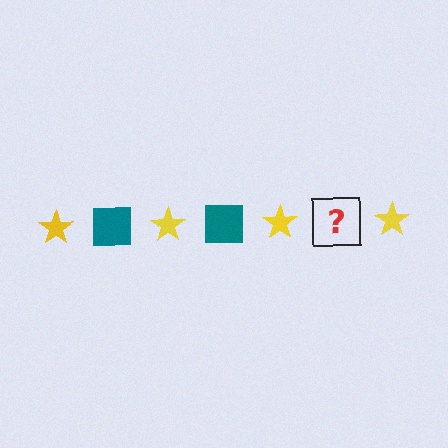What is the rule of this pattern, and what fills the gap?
The rule is that the pattern alternates between yellow star and teal square. The gap should be filled with a teal square.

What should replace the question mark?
The question mark should be replaced with a teal square.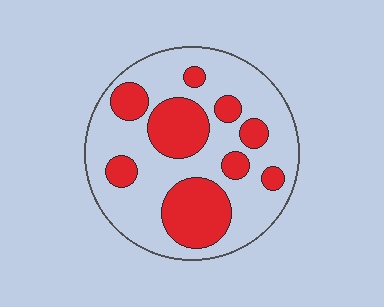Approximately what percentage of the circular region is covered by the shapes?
Approximately 35%.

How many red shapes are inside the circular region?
9.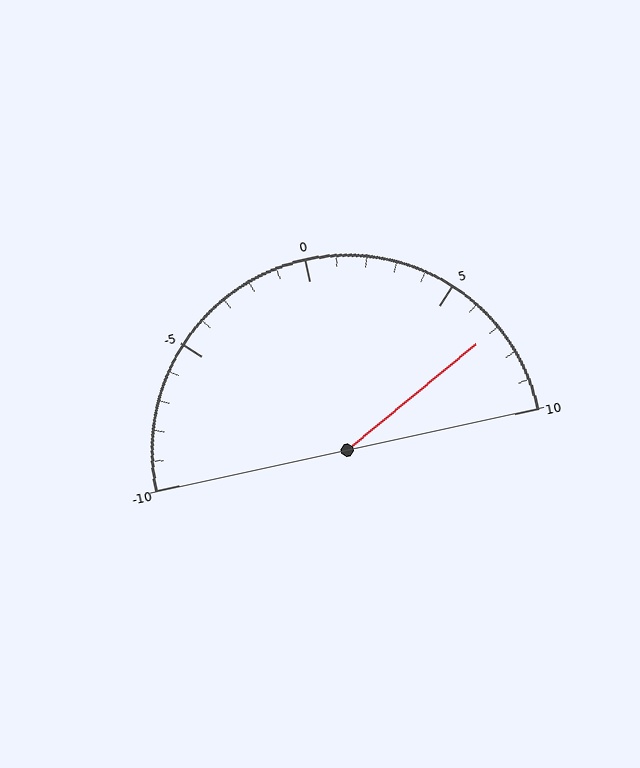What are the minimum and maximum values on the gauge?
The gauge ranges from -10 to 10.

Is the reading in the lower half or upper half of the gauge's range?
The reading is in the upper half of the range (-10 to 10).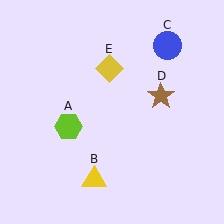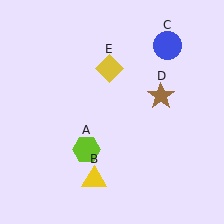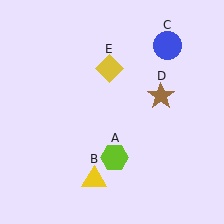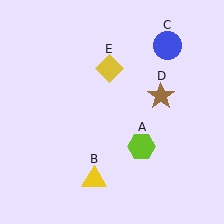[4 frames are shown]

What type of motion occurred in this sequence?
The lime hexagon (object A) rotated counterclockwise around the center of the scene.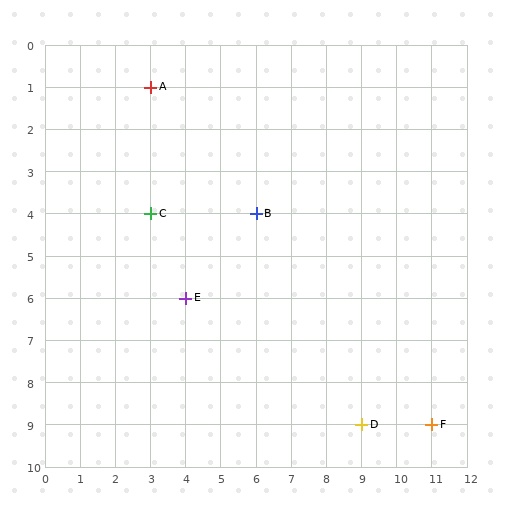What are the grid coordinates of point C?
Point C is at grid coordinates (3, 4).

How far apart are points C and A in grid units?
Points C and A are 3 rows apart.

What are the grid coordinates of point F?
Point F is at grid coordinates (11, 9).